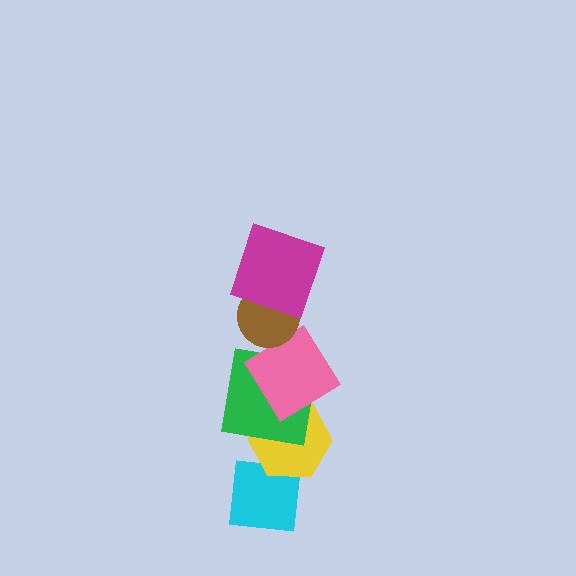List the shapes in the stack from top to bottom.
From top to bottom: the magenta square, the brown circle, the pink diamond, the green square, the yellow hexagon, the cyan square.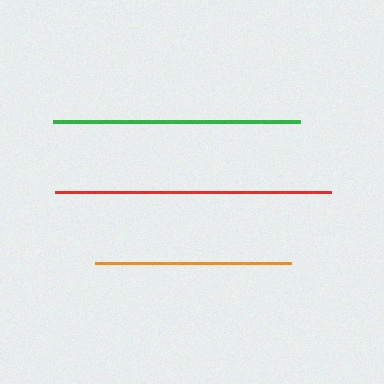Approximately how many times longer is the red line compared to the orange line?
The red line is approximately 1.4 times the length of the orange line.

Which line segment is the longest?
The red line is the longest at approximately 277 pixels.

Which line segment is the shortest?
The orange line is the shortest at approximately 196 pixels.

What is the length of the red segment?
The red segment is approximately 277 pixels long.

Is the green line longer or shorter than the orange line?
The green line is longer than the orange line.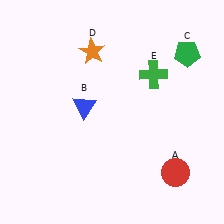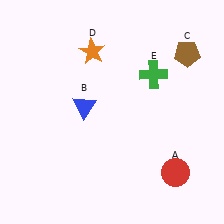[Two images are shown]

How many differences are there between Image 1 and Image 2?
There is 1 difference between the two images.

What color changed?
The pentagon (C) changed from green in Image 1 to brown in Image 2.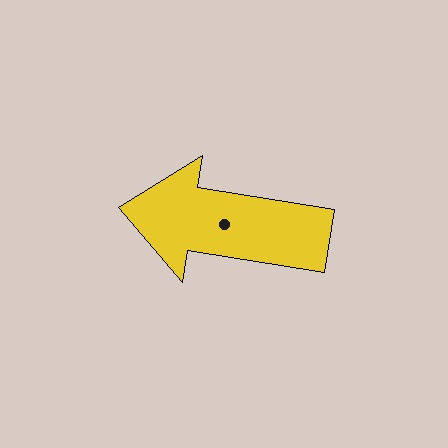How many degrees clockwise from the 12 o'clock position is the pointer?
Approximately 279 degrees.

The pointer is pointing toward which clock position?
Roughly 9 o'clock.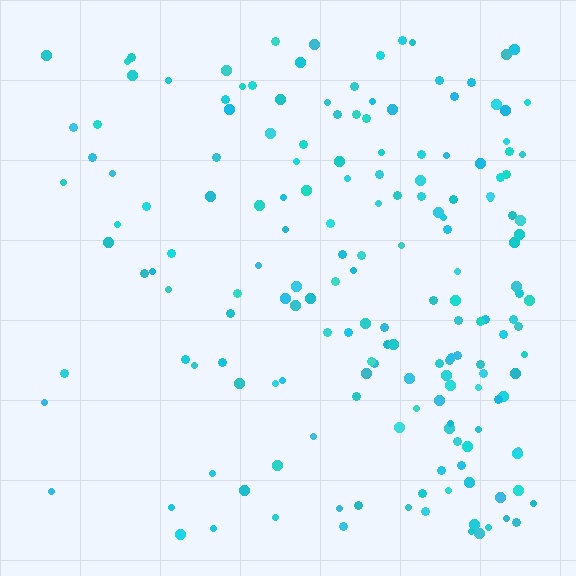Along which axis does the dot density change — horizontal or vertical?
Horizontal.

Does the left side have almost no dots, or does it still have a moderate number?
Still a moderate number, just noticeably fewer than the right.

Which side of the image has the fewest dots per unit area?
The left.